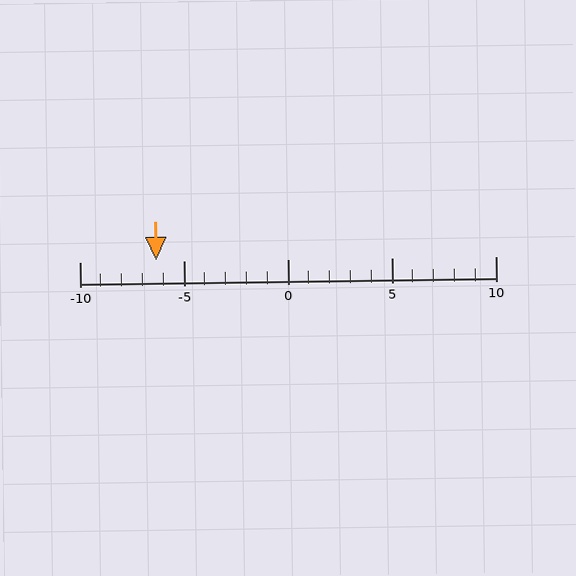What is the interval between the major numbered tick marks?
The major tick marks are spaced 5 units apart.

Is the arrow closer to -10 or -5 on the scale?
The arrow is closer to -5.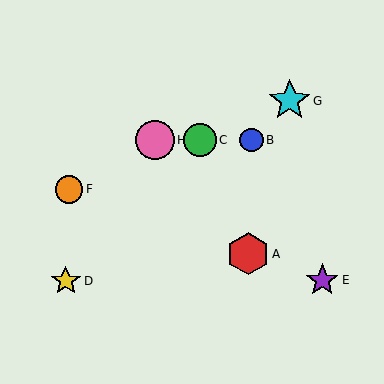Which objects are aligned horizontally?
Objects B, C, H are aligned horizontally.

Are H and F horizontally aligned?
No, H is at y≈140 and F is at y≈189.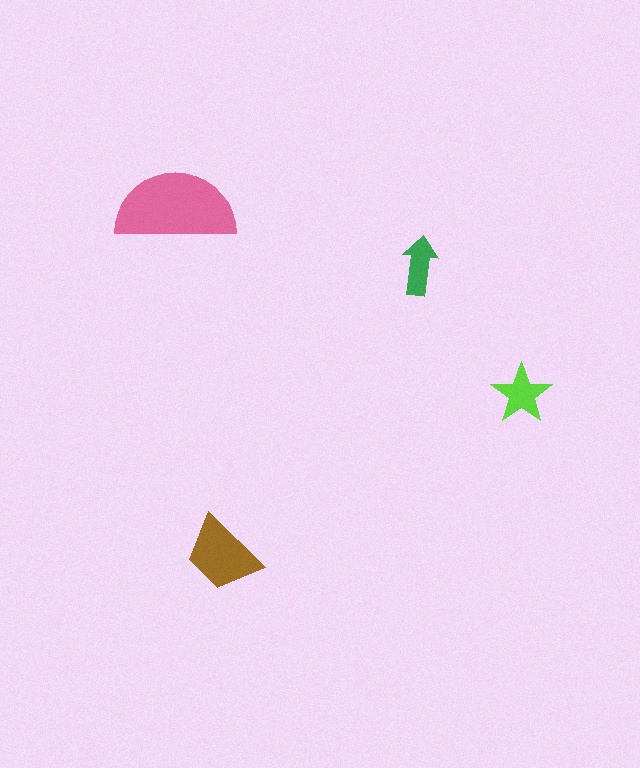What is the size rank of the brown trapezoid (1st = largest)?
2nd.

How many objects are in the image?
There are 4 objects in the image.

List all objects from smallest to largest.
The green arrow, the lime star, the brown trapezoid, the pink semicircle.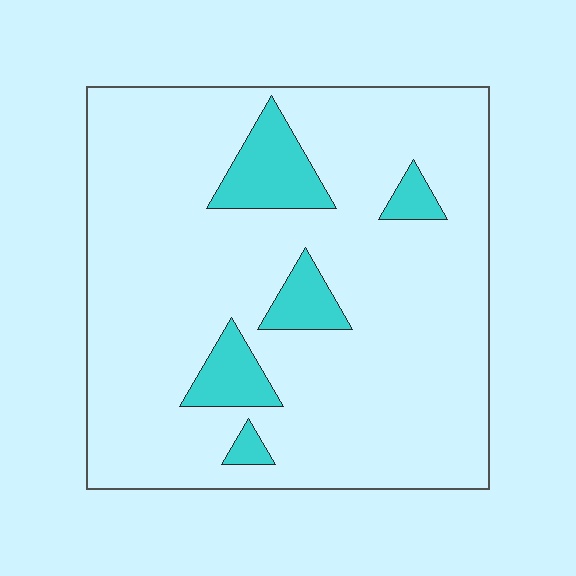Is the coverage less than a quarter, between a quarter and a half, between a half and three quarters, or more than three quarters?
Less than a quarter.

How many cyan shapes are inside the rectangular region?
5.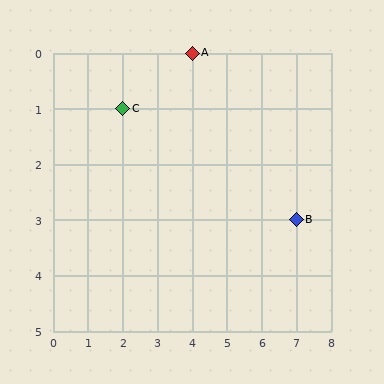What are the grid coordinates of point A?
Point A is at grid coordinates (4, 0).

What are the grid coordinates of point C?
Point C is at grid coordinates (2, 1).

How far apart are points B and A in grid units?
Points B and A are 3 columns and 3 rows apart (about 4.2 grid units diagonally).